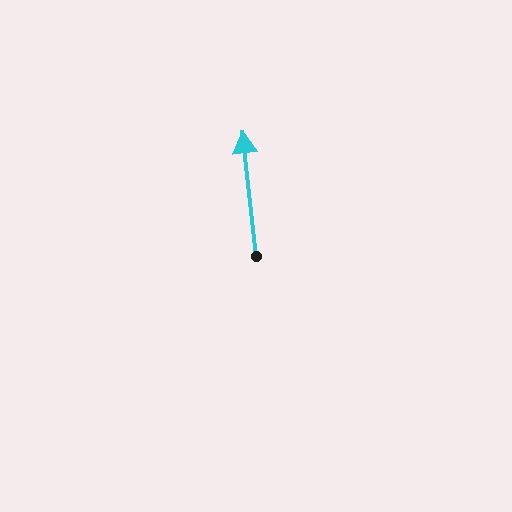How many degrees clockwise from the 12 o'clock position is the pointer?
Approximately 354 degrees.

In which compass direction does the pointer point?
North.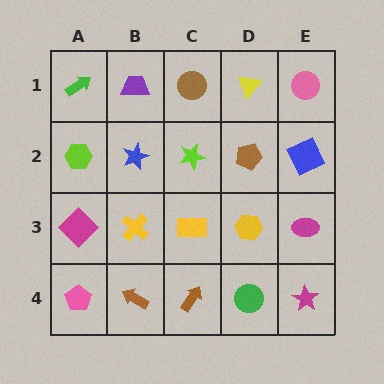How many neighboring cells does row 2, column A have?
3.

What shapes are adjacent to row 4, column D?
A yellow hexagon (row 3, column D), a brown arrow (row 4, column C), a magenta star (row 4, column E).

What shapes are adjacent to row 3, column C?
A lime star (row 2, column C), a brown arrow (row 4, column C), a yellow cross (row 3, column B), a yellow hexagon (row 3, column D).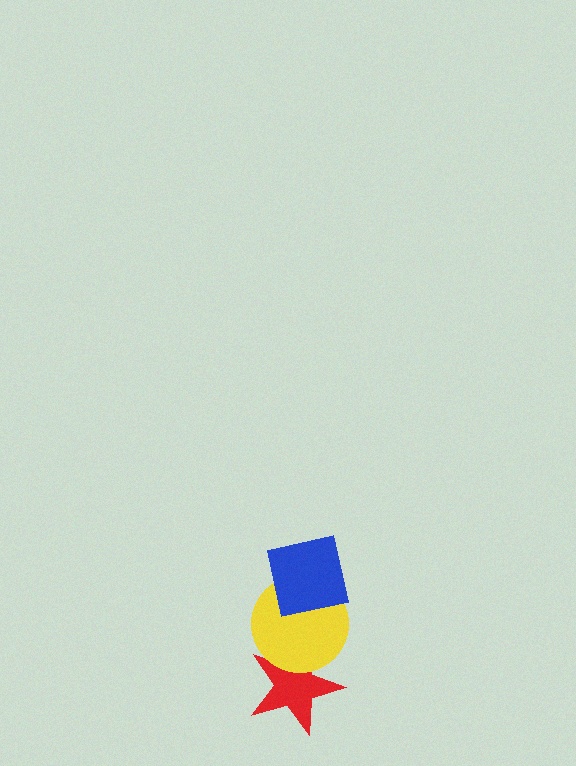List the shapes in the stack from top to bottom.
From top to bottom: the blue square, the yellow circle, the red star.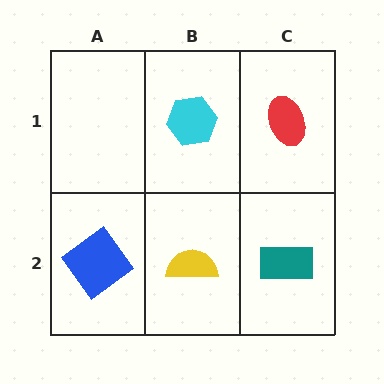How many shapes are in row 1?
2 shapes.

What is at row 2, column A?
A blue diamond.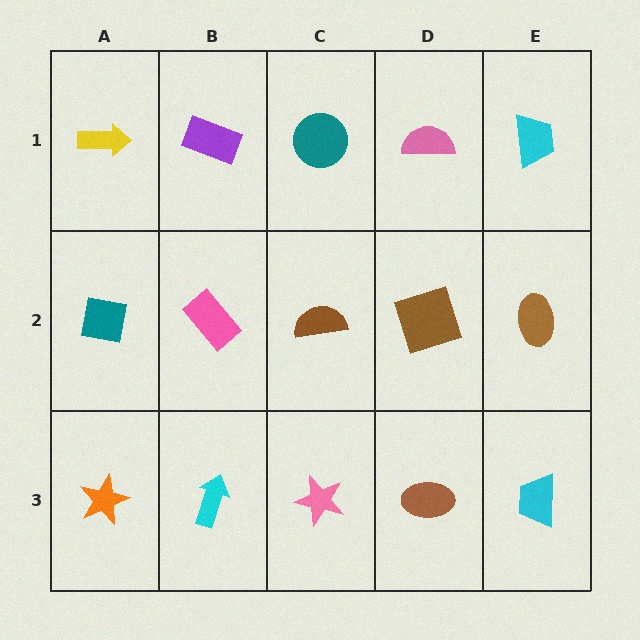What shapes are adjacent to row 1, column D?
A brown square (row 2, column D), a teal circle (row 1, column C), a cyan trapezoid (row 1, column E).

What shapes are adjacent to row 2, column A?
A yellow arrow (row 1, column A), an orange star (row 3, column A), a pink rectangle (row 2, column B).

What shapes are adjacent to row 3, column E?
A brown ellipse (row 2, column E), a brown ellipse (row 3, column D).